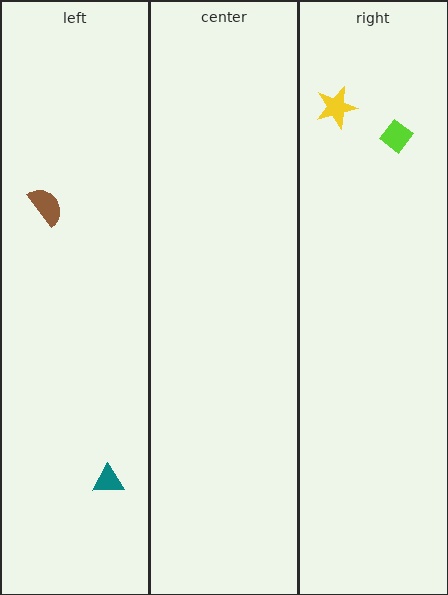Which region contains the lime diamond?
The right region.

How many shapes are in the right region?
2.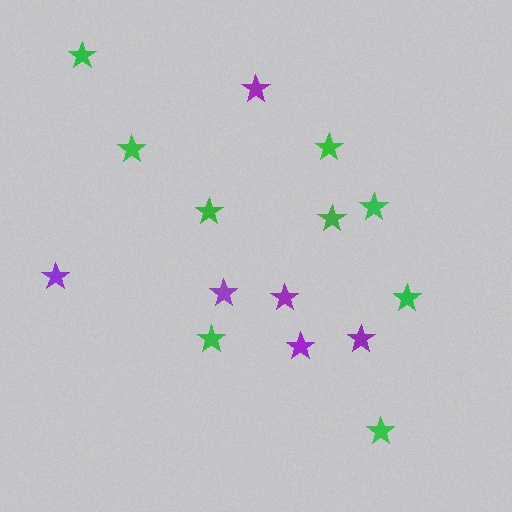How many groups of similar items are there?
There are 2 groups: one group of purple stars (6) and one group of green stars (9).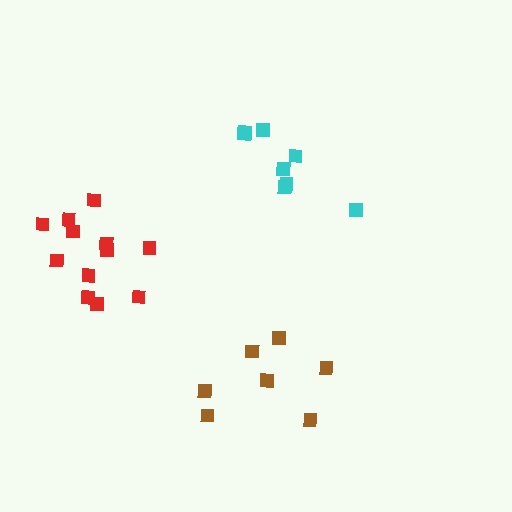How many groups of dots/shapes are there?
There are 3 groups.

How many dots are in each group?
Group 1: 8 dots, Group 2: 7 dots, Group 3: 12 dots (27 total).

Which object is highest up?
The cyan cluster is topmost.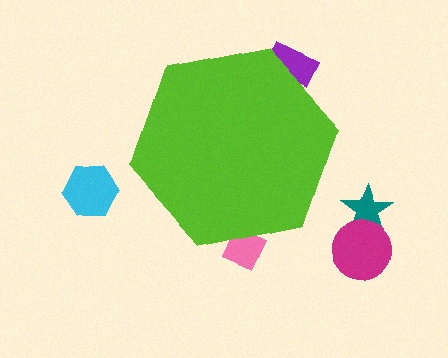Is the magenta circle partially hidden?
No, the magenta circle is fully visible.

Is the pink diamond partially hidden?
Yes, the pink diamond is partially hidden behind the lime hexagon.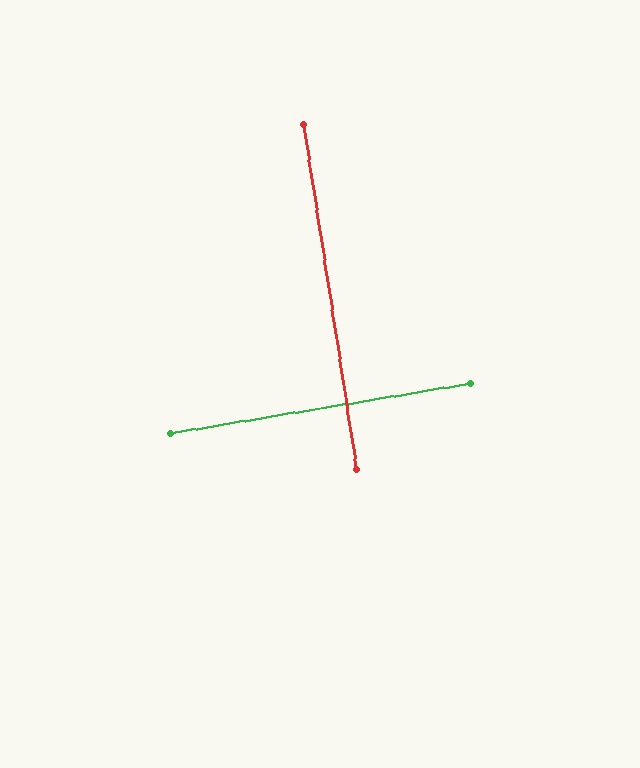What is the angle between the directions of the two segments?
Approximately 89 degrees.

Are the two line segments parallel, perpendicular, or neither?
Perpendicular — they meet at approximately 89°.